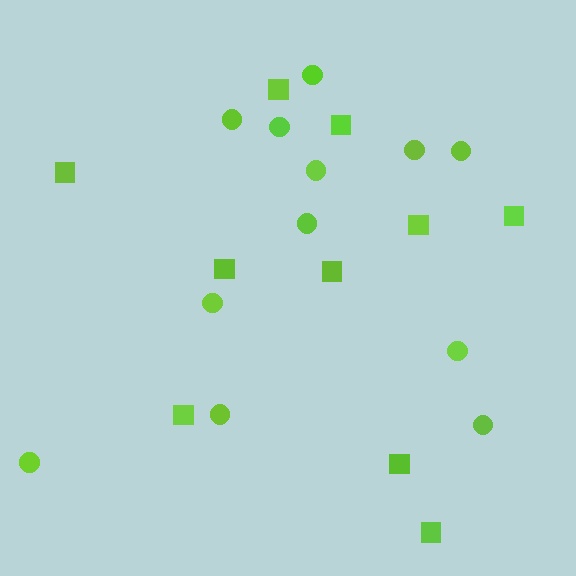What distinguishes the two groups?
There are 2 groups: one group of squares (10) and one group of circles (12).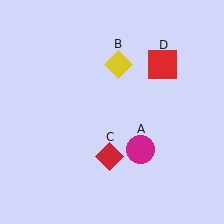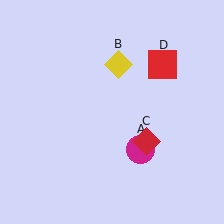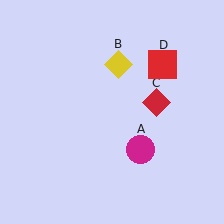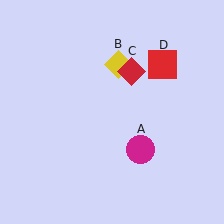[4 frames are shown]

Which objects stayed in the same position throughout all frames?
Magenta circle (object A) and yellow diamond (object B) and red square (object D) remained stationary.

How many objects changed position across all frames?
1 object changed position: red diamond (object C).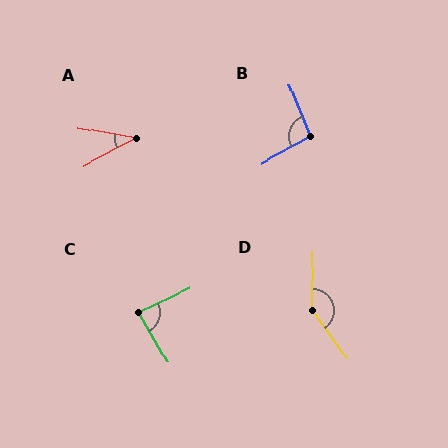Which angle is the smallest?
A, at approximately 38 degrees.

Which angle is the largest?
D, at approximately 143 degrees.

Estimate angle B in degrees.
Approximately 97 degrees.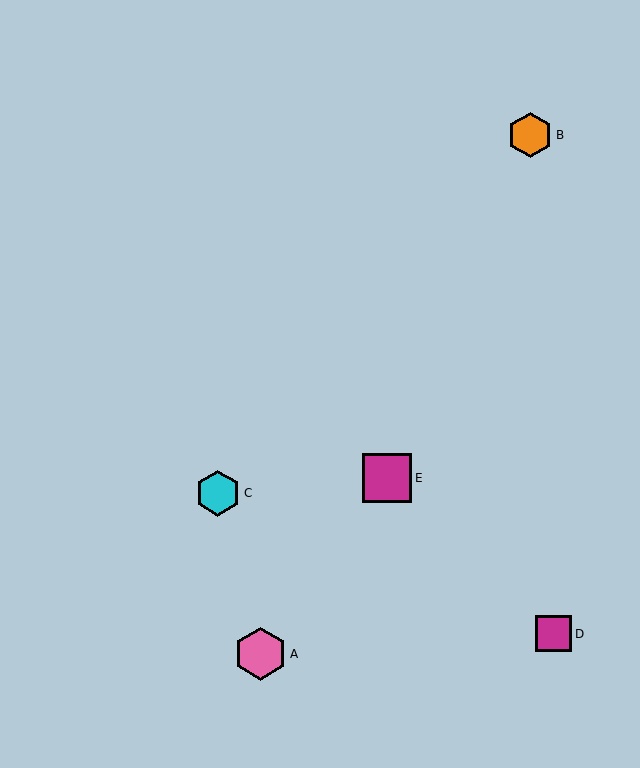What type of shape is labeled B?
Shape B is an orange hexagon.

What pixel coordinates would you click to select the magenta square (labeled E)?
Click at (387, 478) to select the magenta square E.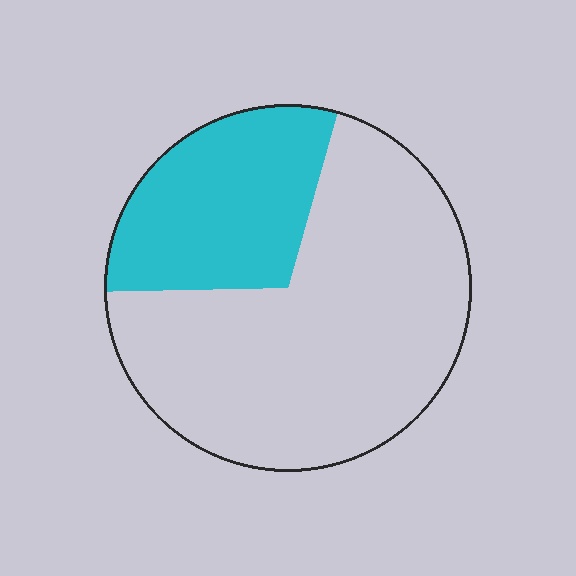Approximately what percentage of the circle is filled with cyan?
Approximately 30%.